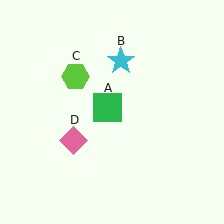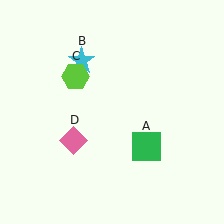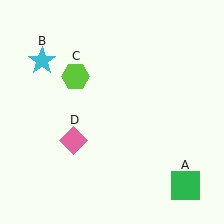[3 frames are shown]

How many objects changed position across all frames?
2 objects changed position: green square (object A), cyan star (object B).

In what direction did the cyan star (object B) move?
The cyan star (object B) moved left.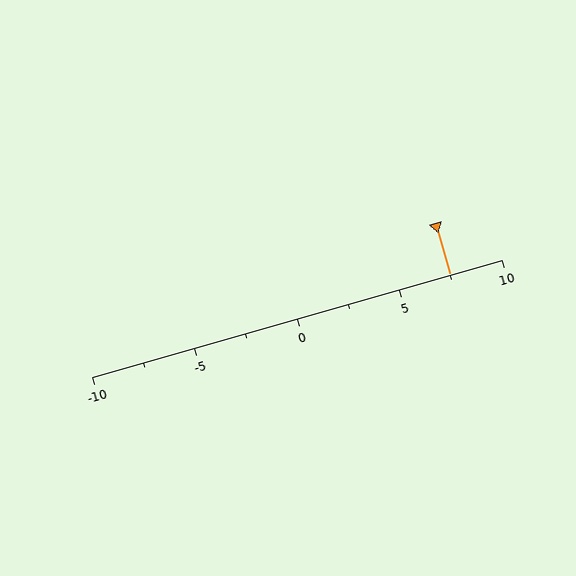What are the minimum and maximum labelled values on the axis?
The axis runs from -10 to 10.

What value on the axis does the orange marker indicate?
The marker indicates approximately 7.5.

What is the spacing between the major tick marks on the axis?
The major ticks are spaced 5 apart.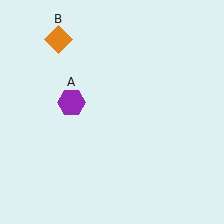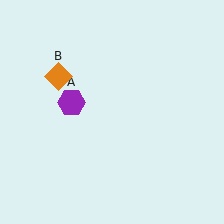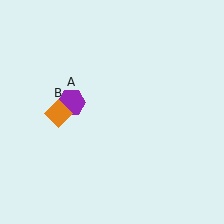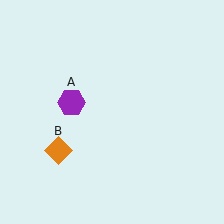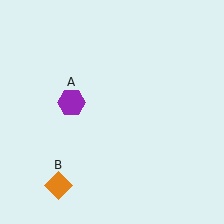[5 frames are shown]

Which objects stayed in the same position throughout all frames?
Purple hexagon (object A) remained stationary.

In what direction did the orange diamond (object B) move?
The orange diamond (object B) moved down.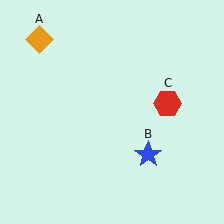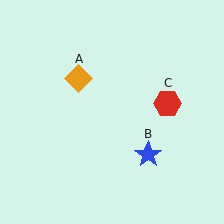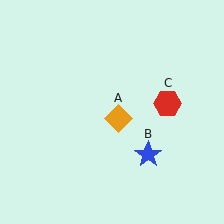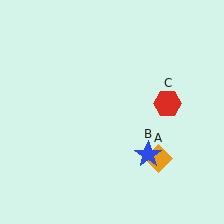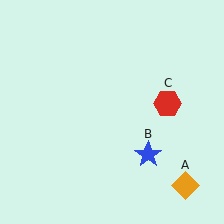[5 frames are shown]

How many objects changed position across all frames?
1 object changed position: orange diamond (object A).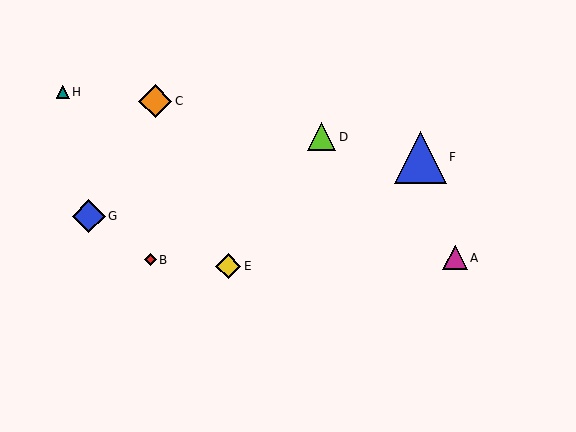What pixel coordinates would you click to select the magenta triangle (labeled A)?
Click at (455, 258) to select the magenta triangle A.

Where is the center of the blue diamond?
The center of the blue diamond is at (89, 216).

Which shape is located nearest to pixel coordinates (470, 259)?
The magenta triangle (labeled A) at (455, 258) is nearest to that location.